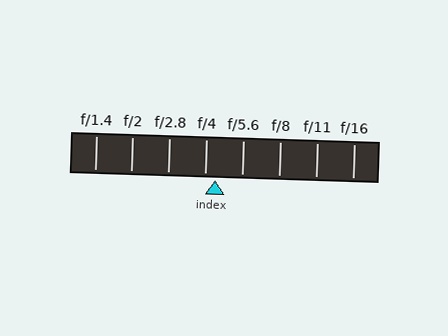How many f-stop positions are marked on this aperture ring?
There are 8 f-stop positions marked.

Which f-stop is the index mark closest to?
The index mark is closest to f/4.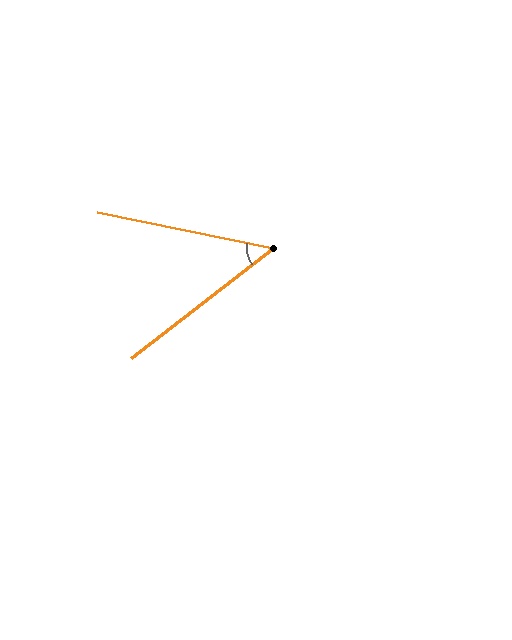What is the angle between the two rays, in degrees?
Approximately 49 degrees.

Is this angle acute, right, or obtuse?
It is acute.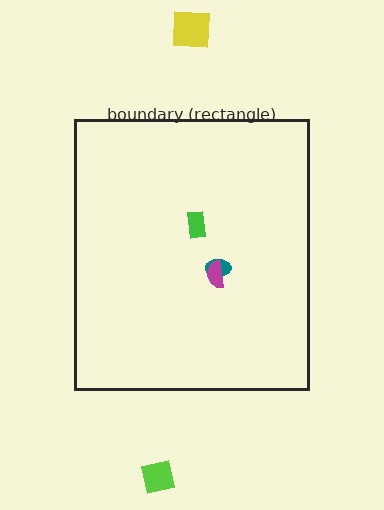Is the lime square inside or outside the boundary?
Outside.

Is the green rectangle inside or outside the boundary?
Inside.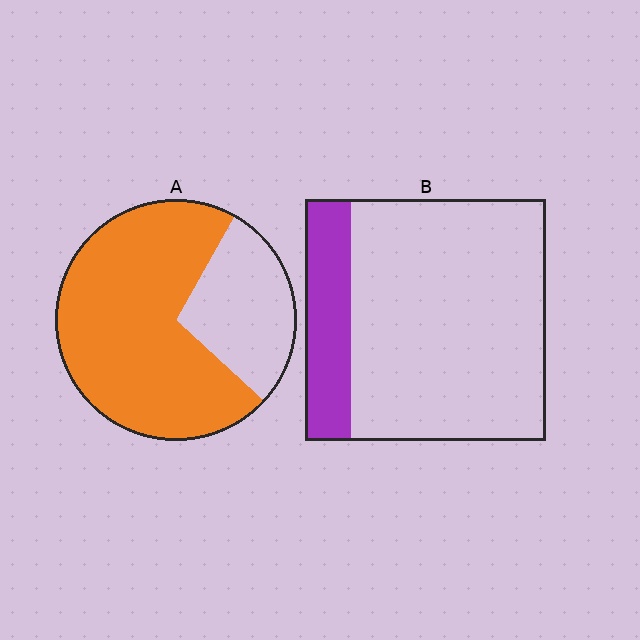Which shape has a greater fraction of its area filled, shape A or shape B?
Shape A.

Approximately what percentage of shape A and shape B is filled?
A is approximately 70% and B is approximately 20%.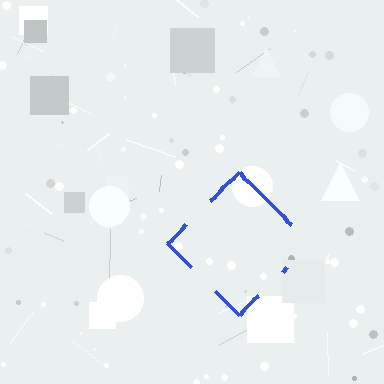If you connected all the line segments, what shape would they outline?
They would outline a diamond.